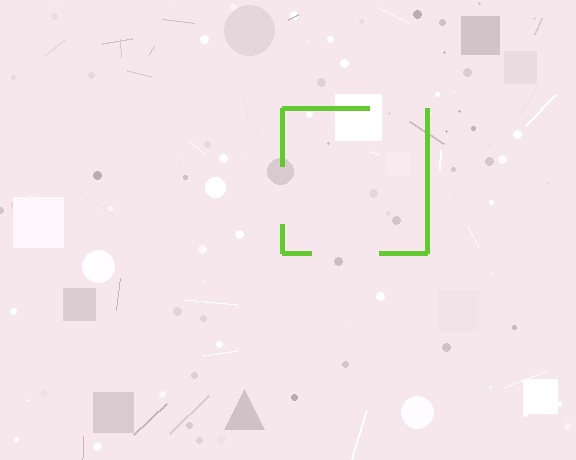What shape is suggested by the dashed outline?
The dashed outline suggests a square.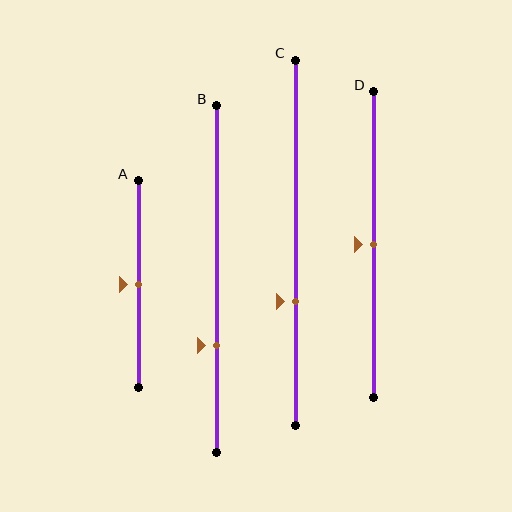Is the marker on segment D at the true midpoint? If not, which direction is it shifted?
Yes, the marker on segment D is at the true midpoint.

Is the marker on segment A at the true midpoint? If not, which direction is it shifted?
Yes, the marker on segment A is at the true midpoint.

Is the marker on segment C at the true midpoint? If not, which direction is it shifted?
No, the marker on segment C is shifted downward by about 16% of the segment length.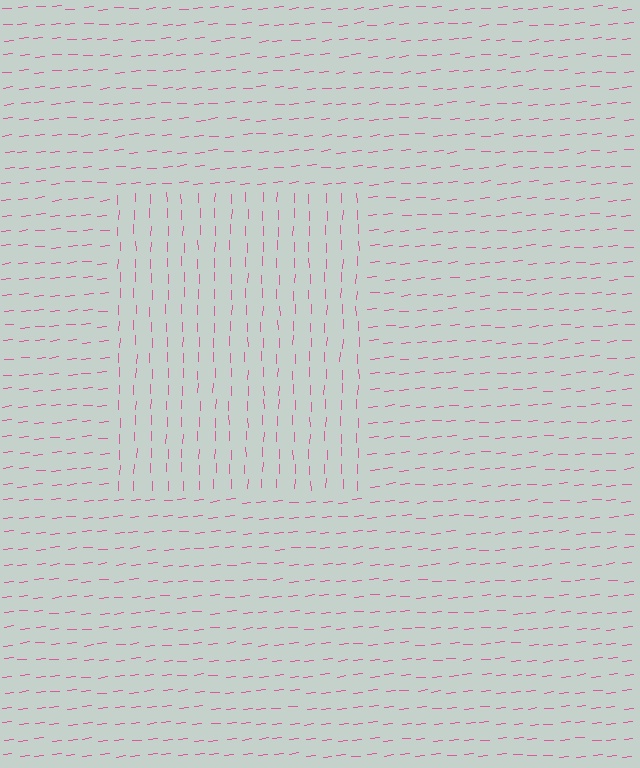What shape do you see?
I see a rectangle.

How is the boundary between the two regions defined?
The boundary is defined purely by a change in line orientation (approximately 83 degrees difference). All lines are the same color and thickness.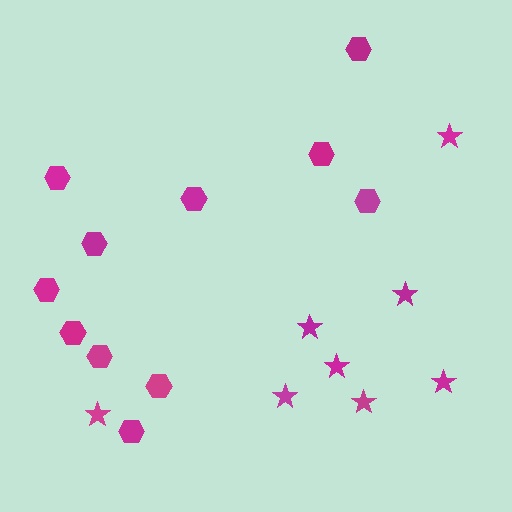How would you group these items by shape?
There are 2 groups: one group of hexagons (11) and one group of stars (8).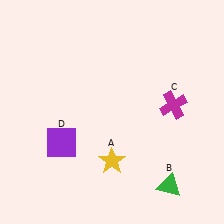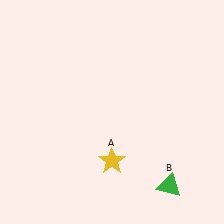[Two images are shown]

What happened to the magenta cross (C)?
The magenta cross (C) was removed in Image 2. It was in the top-right area of Image 1.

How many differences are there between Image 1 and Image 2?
There are 2 differences between the two images.